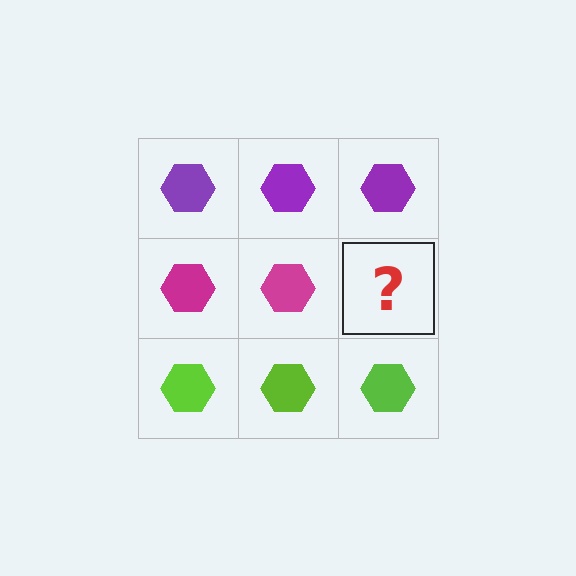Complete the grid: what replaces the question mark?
The question mark should be replaced with a magenta hexagon.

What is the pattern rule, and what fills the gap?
The rule is that each row has a consistent color. The gap should be filled with a magenta hexagon.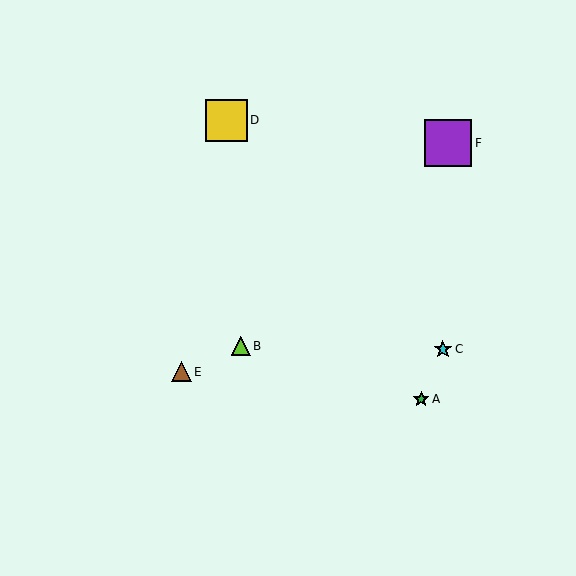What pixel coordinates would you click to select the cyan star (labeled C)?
Click at (443, 349) to select the cyan star C.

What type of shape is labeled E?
Shape E is a brown triangle.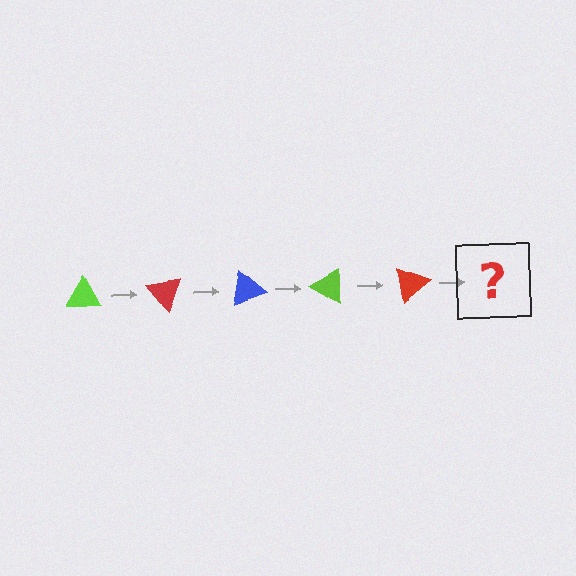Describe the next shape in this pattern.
It should be a blue triangle, rotated 250 degrees from the start.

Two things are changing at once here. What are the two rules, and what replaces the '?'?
The two rules are that it rotates 50 degrees each step and the color cycles through lime, red, and blue. The '?' should be a blue triangle, rotated 250 degrees from the start.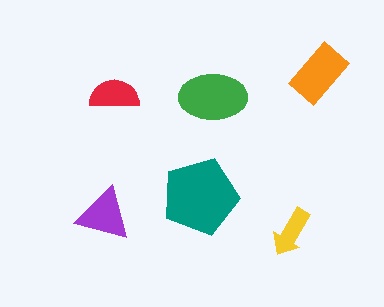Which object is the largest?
The teal pentagon.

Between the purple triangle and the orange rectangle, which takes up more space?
The orange rectangle.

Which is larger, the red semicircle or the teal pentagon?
The teal pentagon.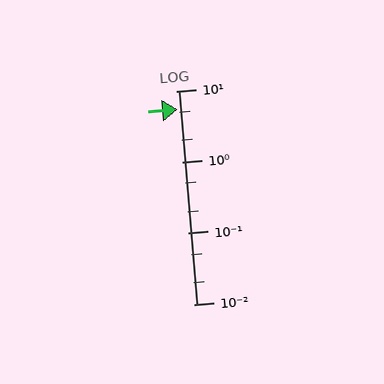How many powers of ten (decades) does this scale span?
The scale spans 3 decades, from 0.01 to 10.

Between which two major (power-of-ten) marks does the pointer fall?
The pointer is between 1 and 10.